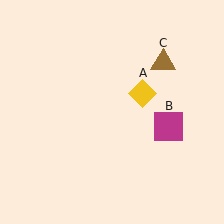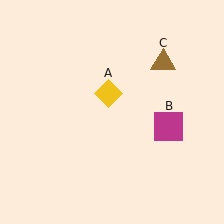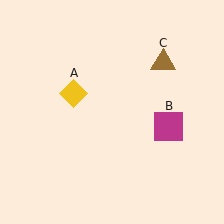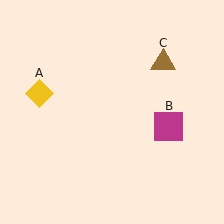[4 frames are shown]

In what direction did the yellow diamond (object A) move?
The yellow diamond (object A) moved left.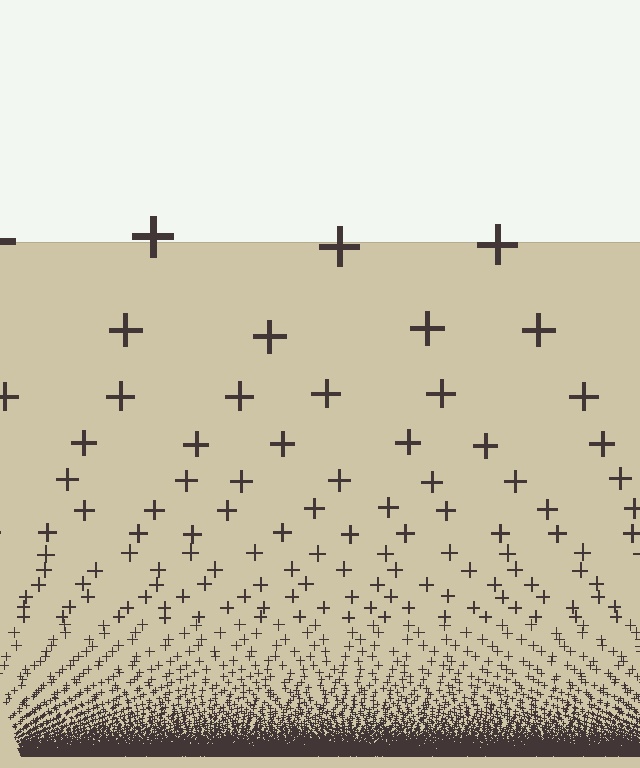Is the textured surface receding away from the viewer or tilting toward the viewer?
The surface appears to tilt toward the viewer. Texture elements get larger and sparser toward the top.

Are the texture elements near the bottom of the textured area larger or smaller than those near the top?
Smaller. The gradient is inverted — elements near the bottom are smaller and denser.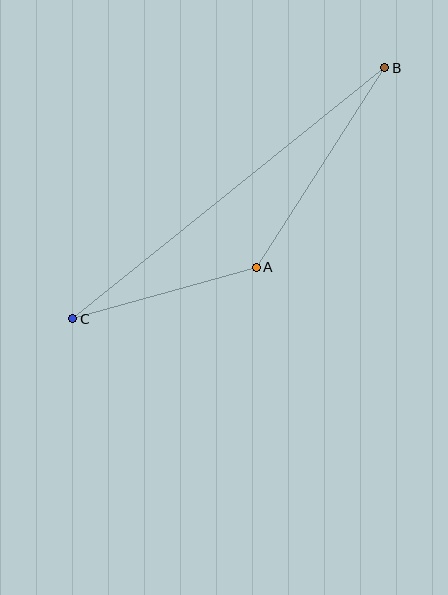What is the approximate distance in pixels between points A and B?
The distance between A and B is approximately 238 pixels.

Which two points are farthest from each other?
Points B and C are farthest from each other.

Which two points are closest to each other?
Points A and C are closest to each other.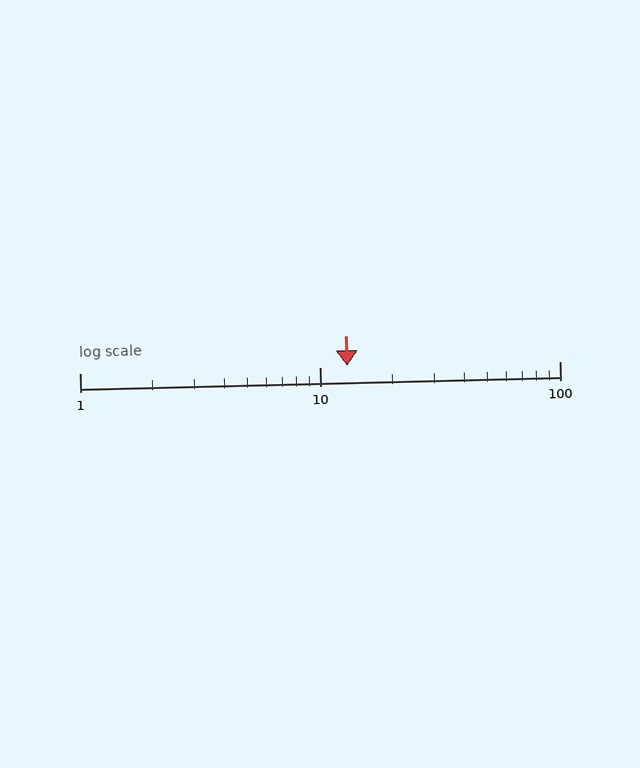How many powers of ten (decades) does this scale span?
The scale spans 2 decades, from 1 to 100.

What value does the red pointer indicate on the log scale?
The pointer indicates approximately 13.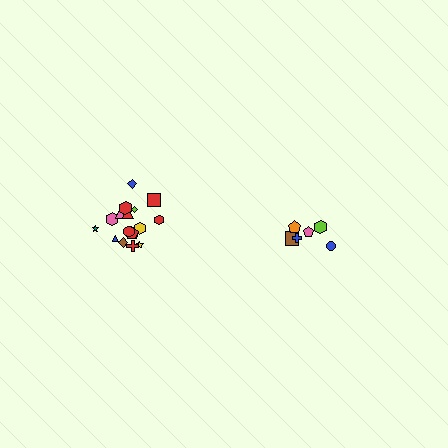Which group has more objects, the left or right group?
The left group.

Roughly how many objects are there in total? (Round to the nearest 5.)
Roughly 25 objects in total.